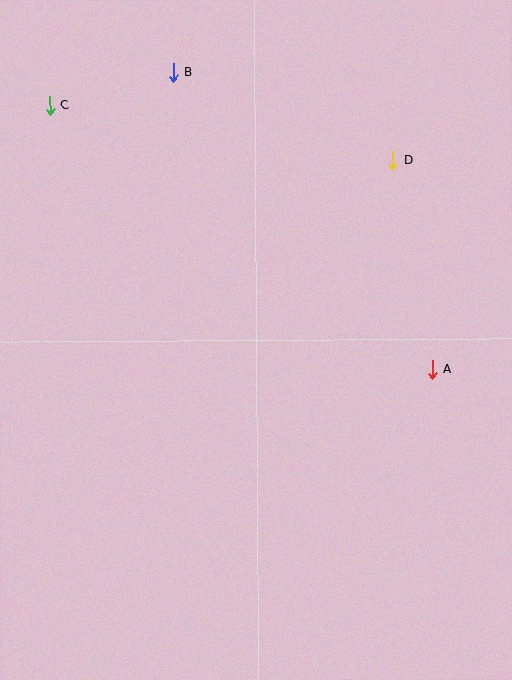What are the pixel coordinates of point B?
Point B is at (173, 72).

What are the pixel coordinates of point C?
Point C is at (50, 106).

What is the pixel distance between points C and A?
The distance between C and A is 465 pixels.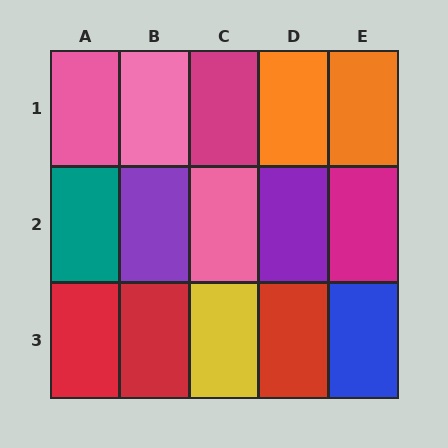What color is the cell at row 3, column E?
Blue.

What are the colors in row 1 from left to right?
Pink, pink, magenta, orange, orange.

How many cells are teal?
1 cell is teal.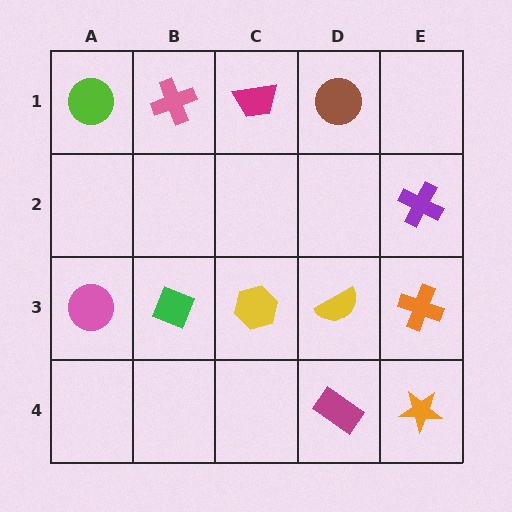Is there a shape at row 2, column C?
No, that cell is empty.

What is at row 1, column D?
A brown circle.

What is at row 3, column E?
An orange cross.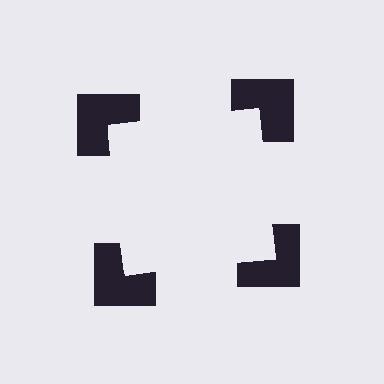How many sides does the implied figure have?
4 sides.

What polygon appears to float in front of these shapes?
An illusory square — its edges are inferred from the aligned wedge cuts in the notched squares, not physically drawn.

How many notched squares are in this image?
There are 4 — one at each vertex of the illusory square.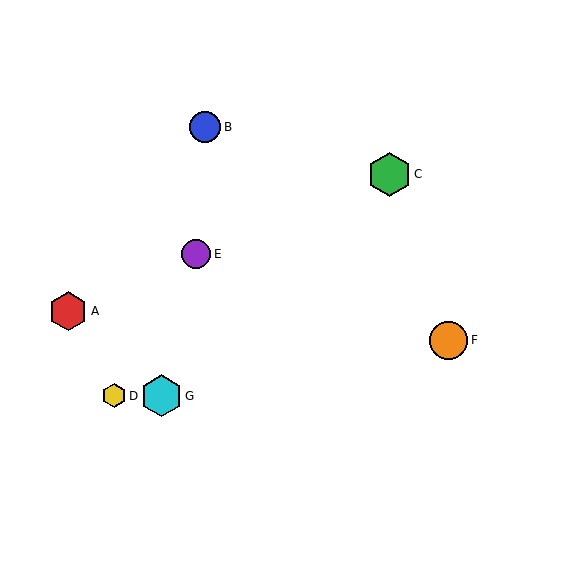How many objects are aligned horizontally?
2 objects (D, G) are aligned horizontally.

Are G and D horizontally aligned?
Yes, both are at y≈396.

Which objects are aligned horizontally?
Objects D, G are aligned horizontally.